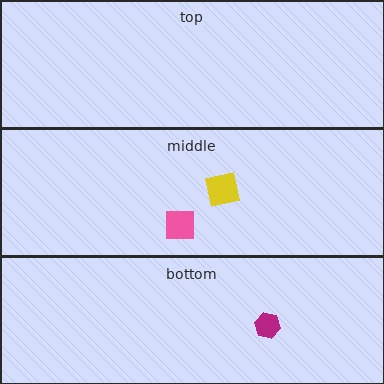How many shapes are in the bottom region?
1.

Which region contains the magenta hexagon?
The bottom region.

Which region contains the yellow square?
The middle region.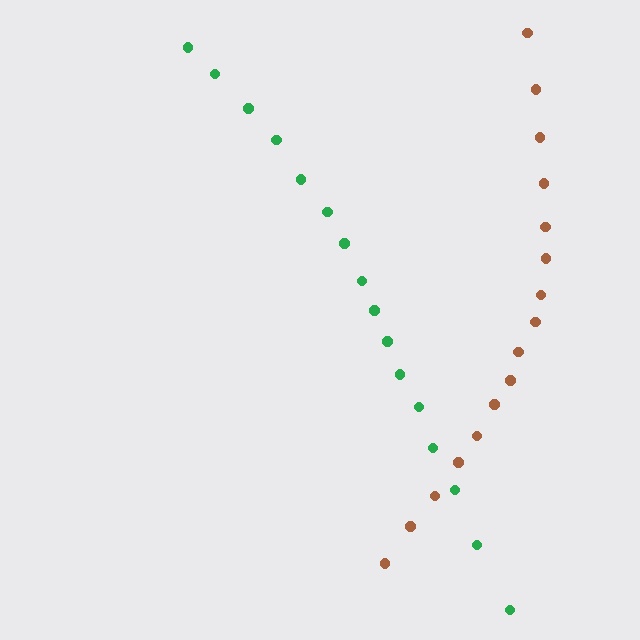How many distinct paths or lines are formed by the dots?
There are 2 distinct paths.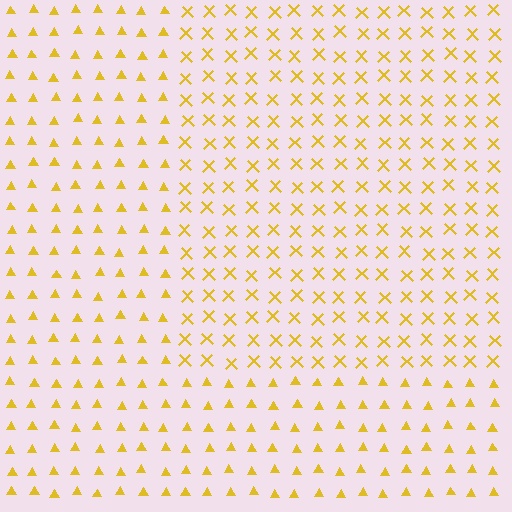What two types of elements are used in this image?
The image uses X marks inside the rectangle region and triangles outside it.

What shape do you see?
I see a rectangle.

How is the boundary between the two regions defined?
The boundary is defined by a change in element shape: X marks inside vs. triangles outside. All elements share the same color and spacing.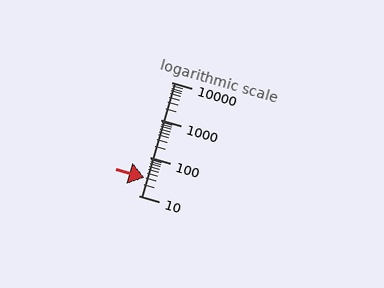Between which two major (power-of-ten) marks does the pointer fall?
The pointer is between 10 and 100.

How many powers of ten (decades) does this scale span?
The scale spans 3 decades, from 10 to 10000.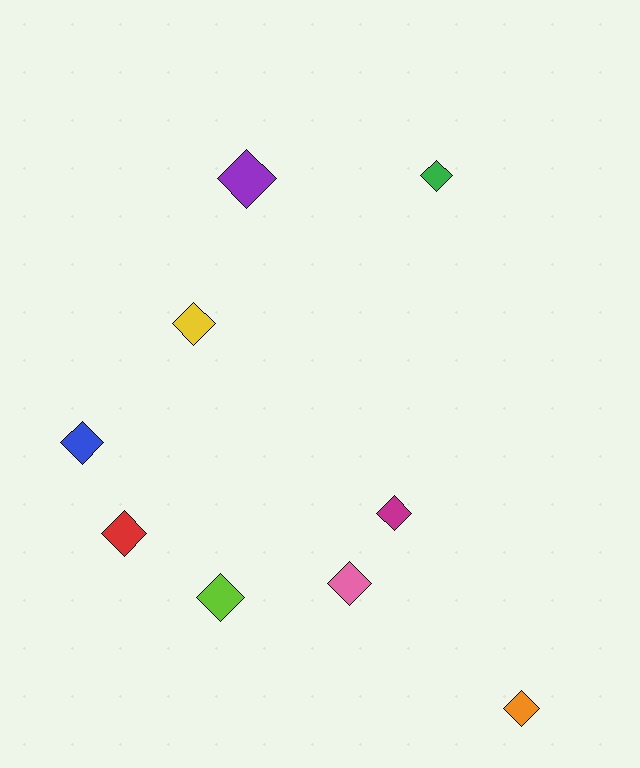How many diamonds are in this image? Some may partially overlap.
There are 9 diamonds.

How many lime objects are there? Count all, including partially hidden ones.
There is 1 lime object.